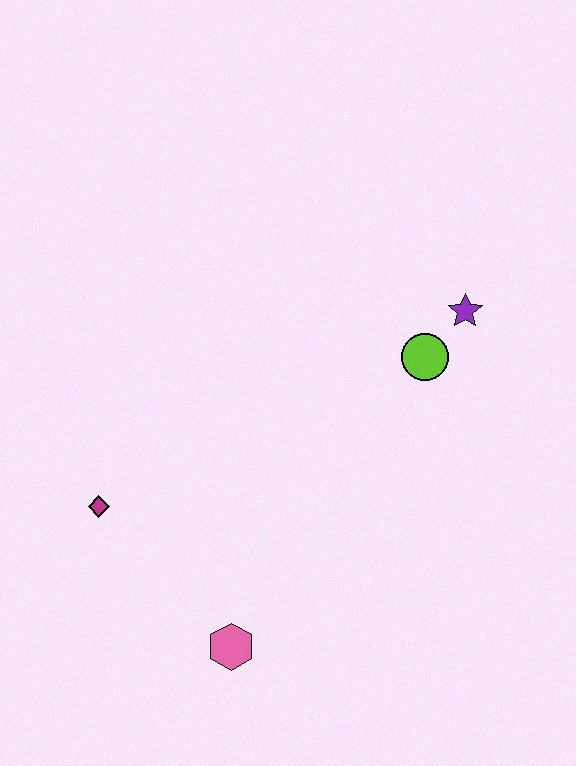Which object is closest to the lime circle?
The purple star is closest to the lime circle.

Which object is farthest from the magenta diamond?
The purple star is farthest from the magenta diamond.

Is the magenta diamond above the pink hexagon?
Yes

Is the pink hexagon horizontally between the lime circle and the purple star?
No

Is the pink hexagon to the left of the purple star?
Yes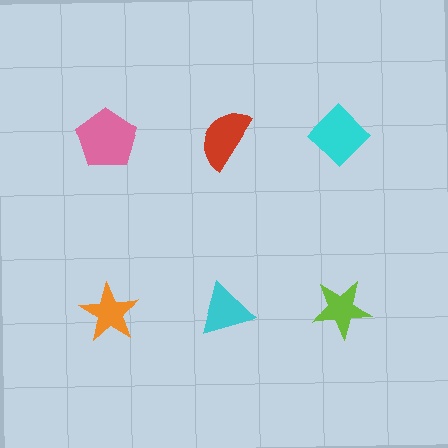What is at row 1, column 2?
A red semicircle.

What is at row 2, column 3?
A lime star.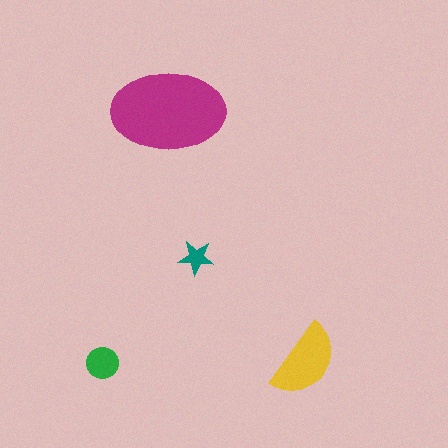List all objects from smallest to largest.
The teal star, the green circle, the yellow semicircle, the magenta ellipse.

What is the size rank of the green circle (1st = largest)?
3rd.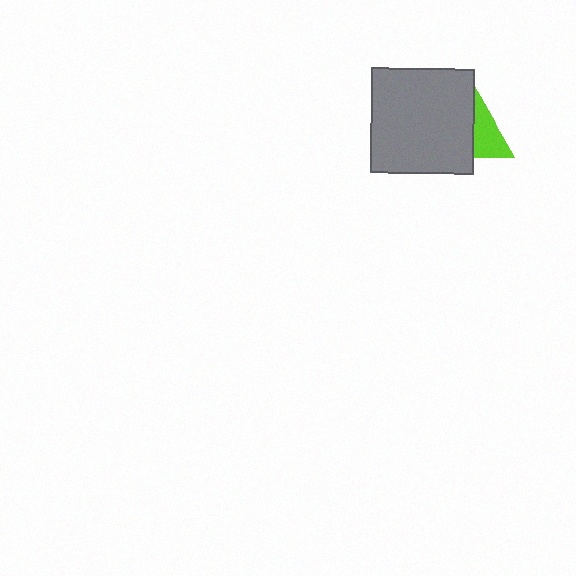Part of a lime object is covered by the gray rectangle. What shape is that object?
It is a triangle.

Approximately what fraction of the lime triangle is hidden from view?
Roughly 66% of the lime triangle is hidden behind the gray rectangle.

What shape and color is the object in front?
The object in front is a gray rectangle.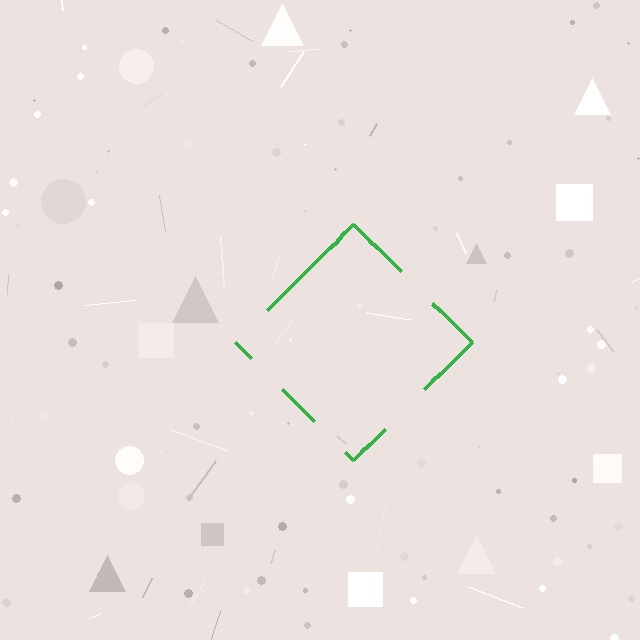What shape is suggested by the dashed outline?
The dashed outline suggests a diamond.